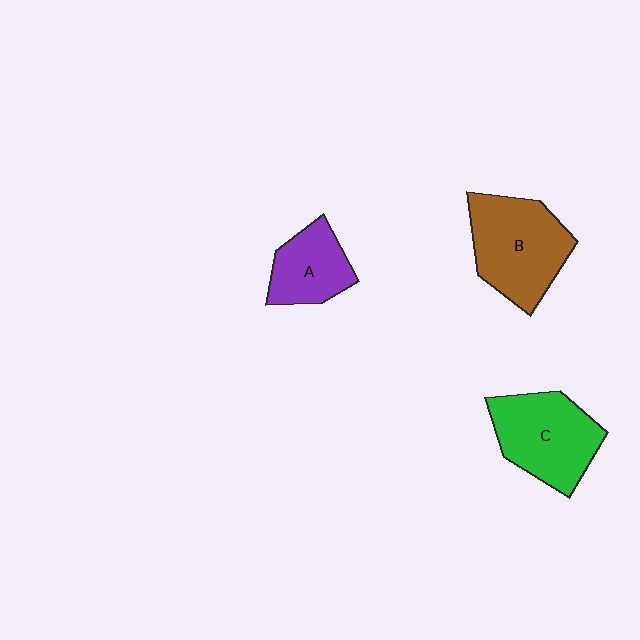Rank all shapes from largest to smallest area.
From largest to smallest: B (brown), C (green), A (purple).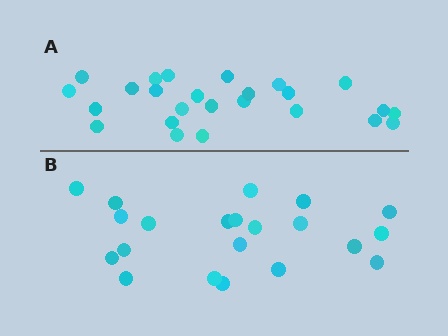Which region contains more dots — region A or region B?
Region A (the top region) has more dots.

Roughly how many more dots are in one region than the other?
Region A has about 4 more dots than region B.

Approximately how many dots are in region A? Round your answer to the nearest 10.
About 20 dots. (The exact count is 25, which rounds to 20.)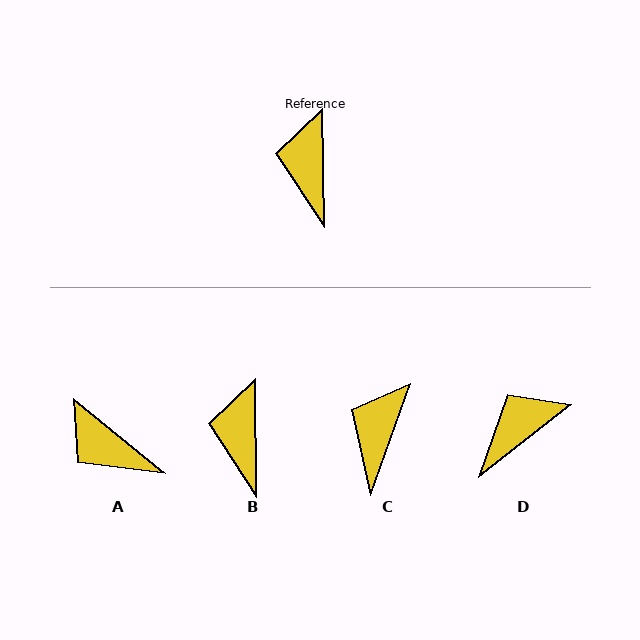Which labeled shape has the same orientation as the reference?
B.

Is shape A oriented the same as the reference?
No, it is off by about 50 degrees.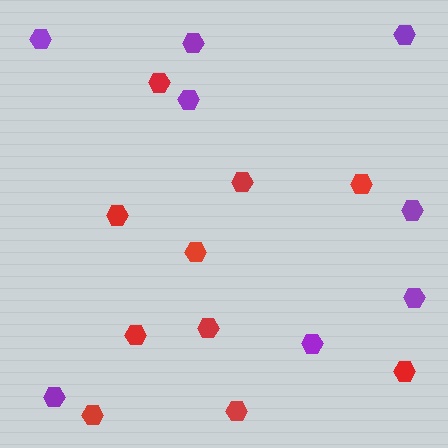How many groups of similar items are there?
There are 2 groups: one group of red hexagons (10) and one group of purple hexagons (8).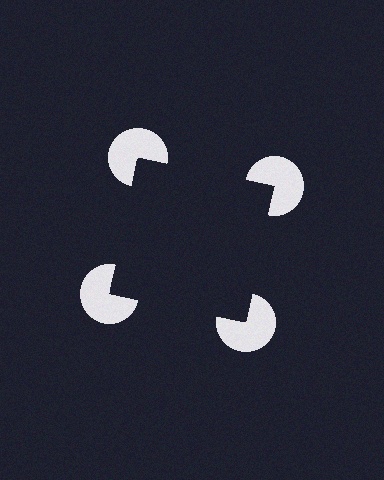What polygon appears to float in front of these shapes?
An illusory square — its edges are inferred from the aligned wedge cuts in the pac-man discs, not physically drawn.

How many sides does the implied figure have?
4 sides.